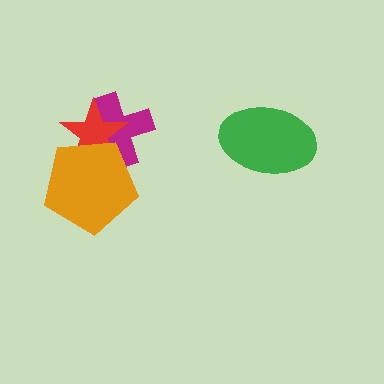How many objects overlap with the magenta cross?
2 objects overlap with the magenta cross.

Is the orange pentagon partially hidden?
No, no other shape covers it.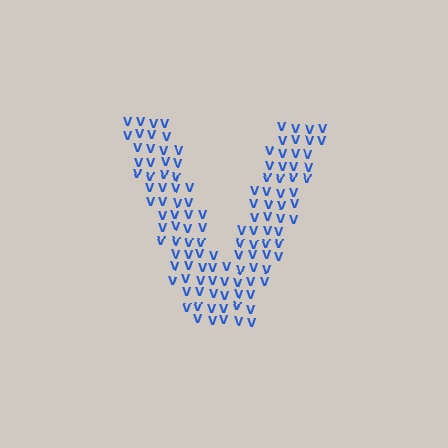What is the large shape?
The large shape is the letter V.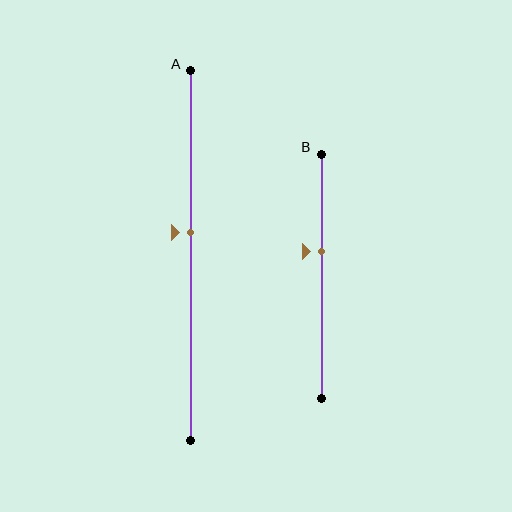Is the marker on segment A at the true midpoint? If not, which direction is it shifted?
No, the marker on segment A is shifted upward by about 6% of the segment length.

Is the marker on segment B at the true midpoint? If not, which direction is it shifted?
No, the marker on segment B is shifted upward by about 10% of the segment length.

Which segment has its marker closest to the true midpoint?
Segment A has its marker closest to the true midpoint.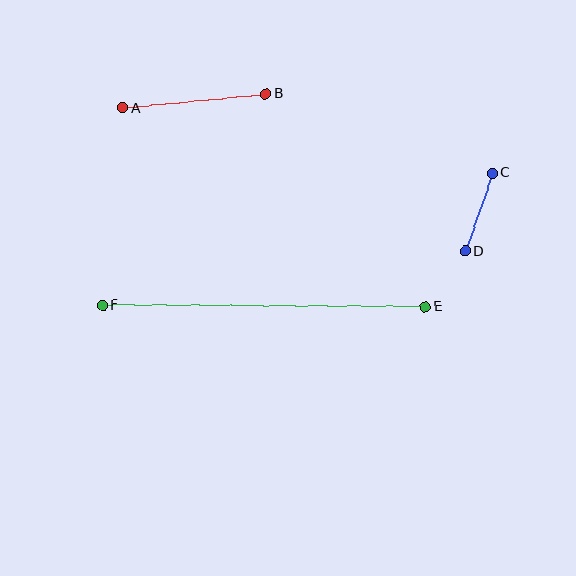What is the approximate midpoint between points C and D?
The midpoint is at approximately (479, 212) pixels.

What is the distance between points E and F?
The distance is approximately 322 pixels.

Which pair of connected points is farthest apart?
Points E and F are farthest apart.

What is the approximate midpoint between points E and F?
The midpoint is at approximately (264, 306) pixels.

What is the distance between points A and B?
The distance is approximately 143 pixels.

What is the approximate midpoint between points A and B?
The midpoint is at approximately (194, 101) pixels.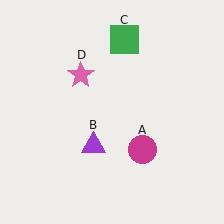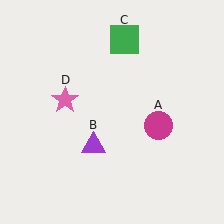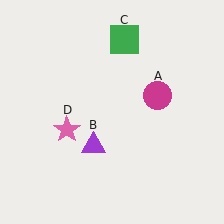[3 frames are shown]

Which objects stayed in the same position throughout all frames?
Purple triangle (object B) and green square (object C) remained stationary.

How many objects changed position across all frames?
2 objects changed position: magenta circle (object A), pink star (object D).